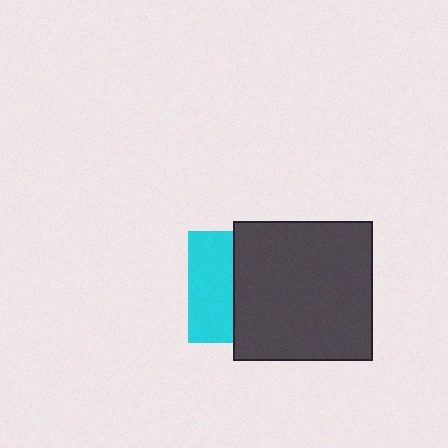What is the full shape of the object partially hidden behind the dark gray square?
The partially hidden object is a cyan square.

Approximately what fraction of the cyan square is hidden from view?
Roughly 59% of the cyan square is hidden behind the dark gray square.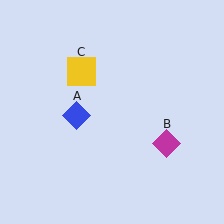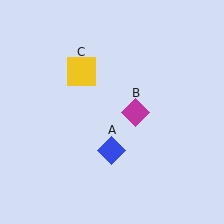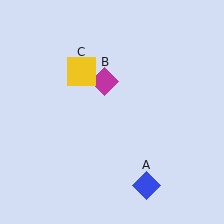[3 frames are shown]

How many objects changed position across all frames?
2 objects changed position: blue diamond (object A), magenta diamond (object B).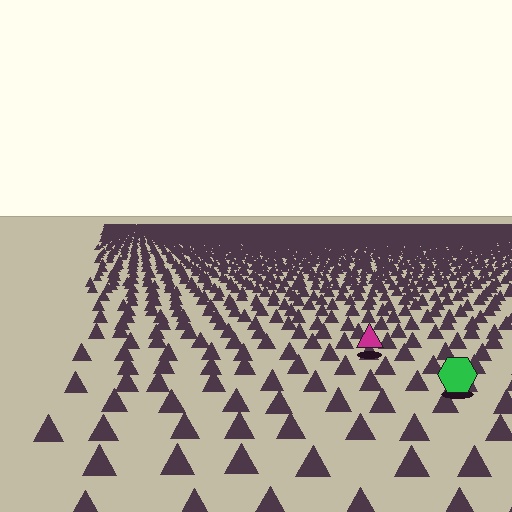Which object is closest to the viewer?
The green hexagon is closest. The texture marks near it are larger and more spread out.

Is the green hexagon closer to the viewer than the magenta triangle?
Yes. The green hexagon is closer — you can tell from the texture gradient: the ground texture is coarser near it.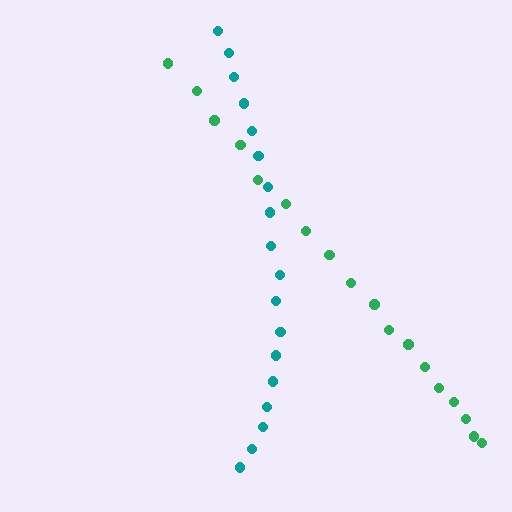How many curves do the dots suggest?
There are 2 distinct paths.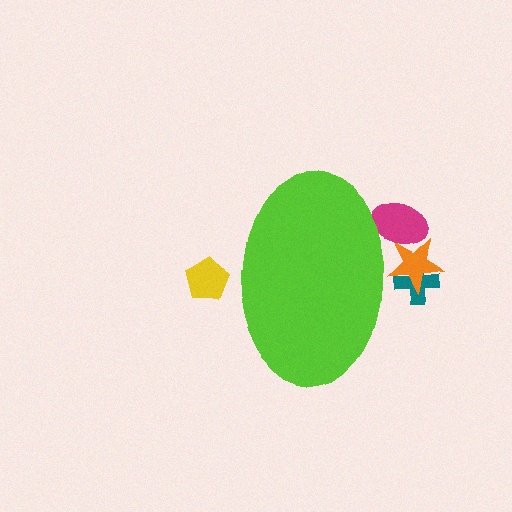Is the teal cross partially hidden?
Yes, the teal cross is partially hidden behind the lime ellipse.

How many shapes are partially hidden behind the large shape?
4 shapes are partially hidden.